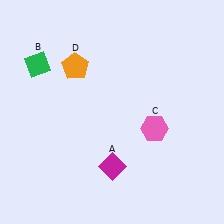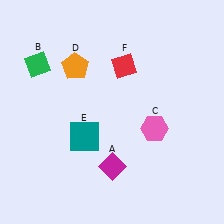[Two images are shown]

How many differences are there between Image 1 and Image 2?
There are 2 differences between the two images.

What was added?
A teal square (E), a red diamond (F) were added in Image 2.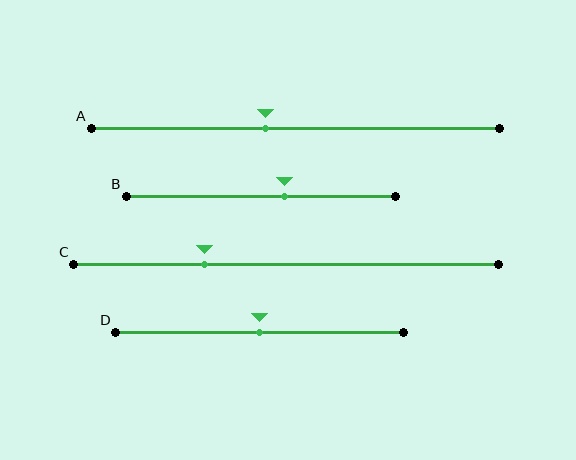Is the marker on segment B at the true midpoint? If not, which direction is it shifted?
No, the marker on segment B is shifted to the right by about 9% of the segment length.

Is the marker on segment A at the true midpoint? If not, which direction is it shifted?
No, the marker on segment A is shifted to the left by about 7% of the segment length.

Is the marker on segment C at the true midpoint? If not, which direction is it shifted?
No, the marker on segment C is shifted to the left by about 19% of the segment length.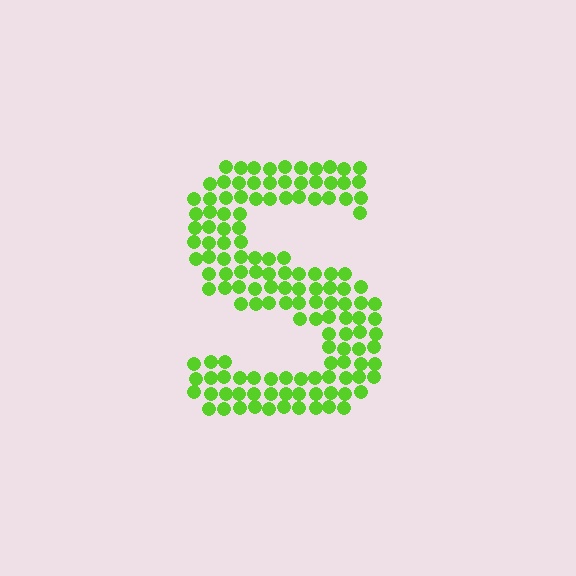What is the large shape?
The large shape is the letter S.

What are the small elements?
The small elements are circles.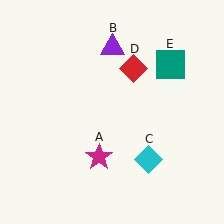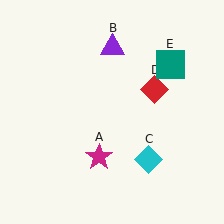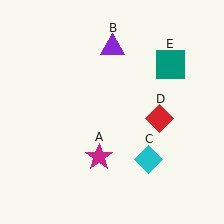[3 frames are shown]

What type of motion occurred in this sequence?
The red diamond (object D) rotated clockwise around the center of the scene.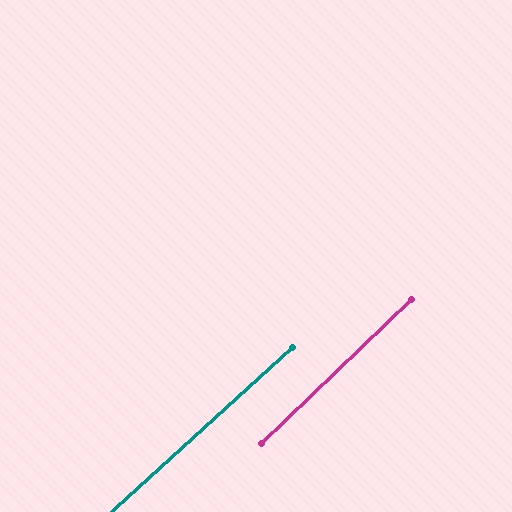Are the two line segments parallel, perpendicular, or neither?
Parallel — their directions differ by only 1.4°.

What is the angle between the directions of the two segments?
Approximately 1 degree.